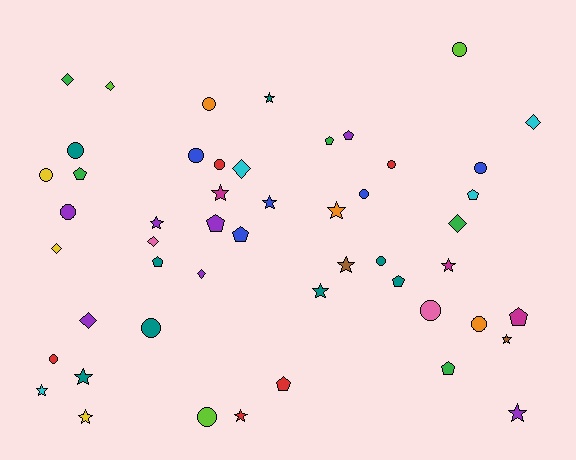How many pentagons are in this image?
There are 11 pentagons.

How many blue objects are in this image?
There are 5 blue objects.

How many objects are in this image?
There are 50 objects.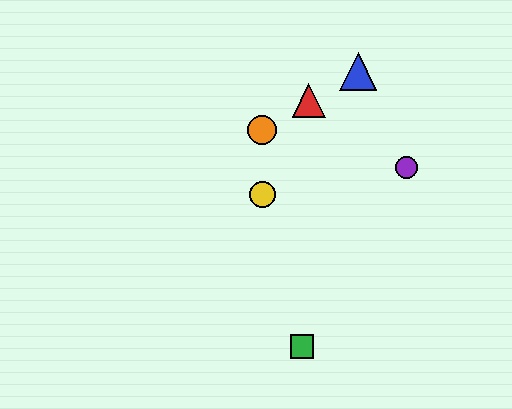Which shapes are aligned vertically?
The yellow circle, the orange circle are aligned vertically.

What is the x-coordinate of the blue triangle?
The blue triangle is at x≈358.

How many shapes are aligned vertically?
2 shapes (the yellow circle, the orange circle) are aligned vertically.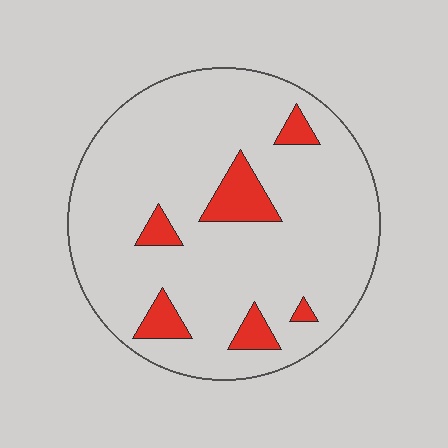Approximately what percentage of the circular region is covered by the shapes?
Approximately 10%.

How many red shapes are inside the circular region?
6.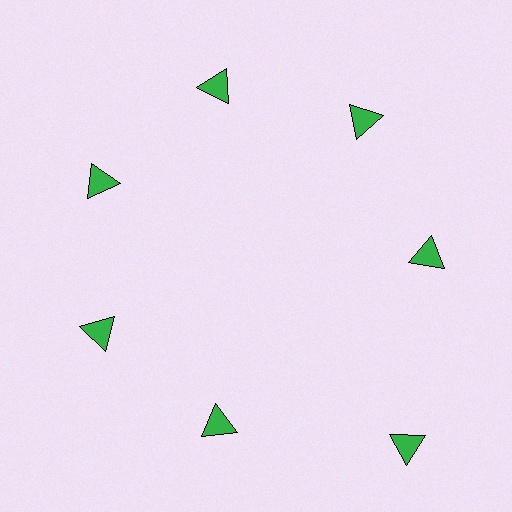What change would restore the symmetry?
The symmetry would be restored by moving it inward, back onto the ring so that all 7 triangles sit at equal angles and equal distance from the center.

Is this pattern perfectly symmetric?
No. The 7 green triangles are arranged in a ring, but one element near the 5 o'clock position is pushed outward from the center, breaking the 7-fold rotational symmetry.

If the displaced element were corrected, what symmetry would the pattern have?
It would have 7-fold rotational symmetry — the pattern would map onto itself every 51 degrees.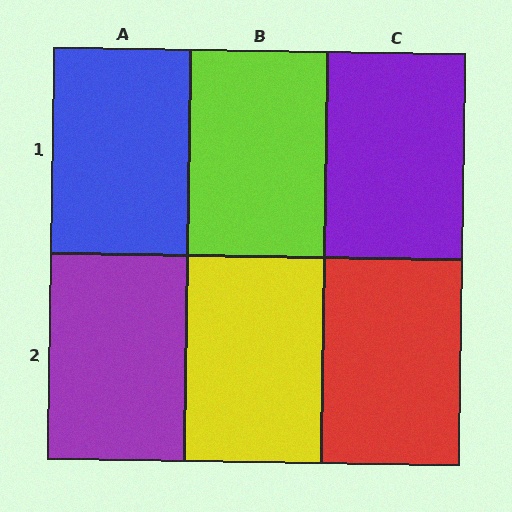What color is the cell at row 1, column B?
Lime.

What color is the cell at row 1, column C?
Purple.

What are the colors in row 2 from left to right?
Purple, yellow, red.